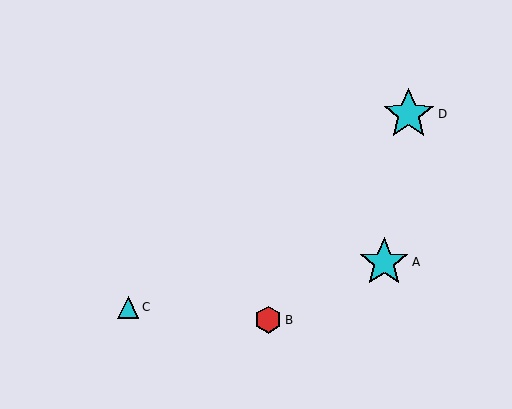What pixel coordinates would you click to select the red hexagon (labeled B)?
Click at (268, 320) to select the red hexagon B.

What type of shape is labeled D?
Shape D is a cyan star.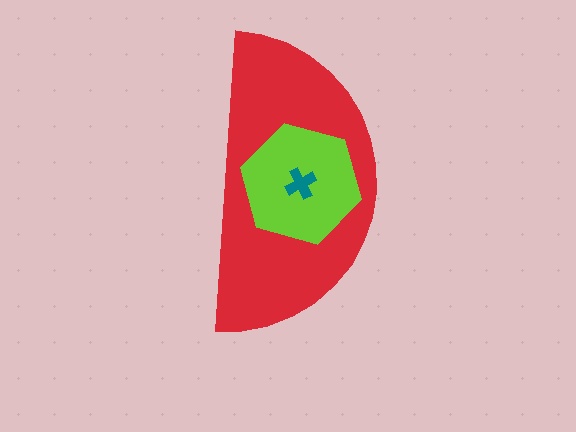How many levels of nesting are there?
3.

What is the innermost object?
The teal cross.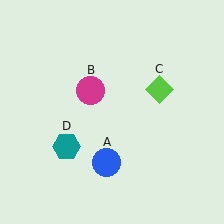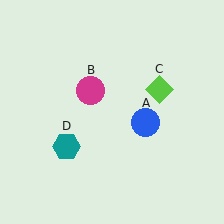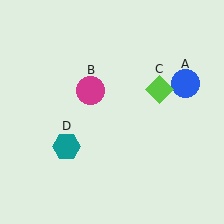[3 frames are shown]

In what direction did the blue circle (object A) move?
The blue circle (object A) moved up and to the right.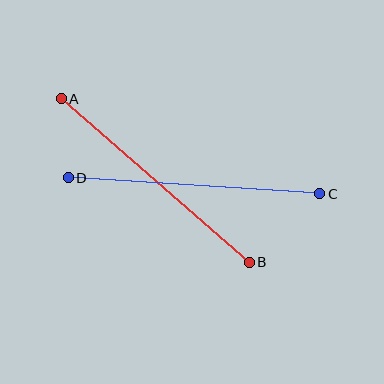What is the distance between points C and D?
The distance is approximately 252 pixels.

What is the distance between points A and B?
The distance is approximately 249 pixels.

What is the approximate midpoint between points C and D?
The midpoint is at approximately (194, 186) pixels.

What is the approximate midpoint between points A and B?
The midpoint is at approximately (155, 181) pixels.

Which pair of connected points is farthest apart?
Points C and D are farthest apart.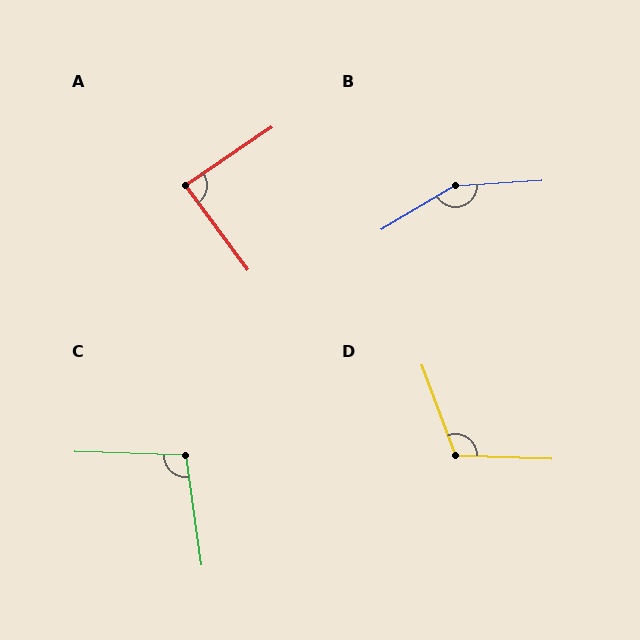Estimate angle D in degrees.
Approximately 112 degrees.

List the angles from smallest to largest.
A (87°), C (100°), D (112°), B (152°).